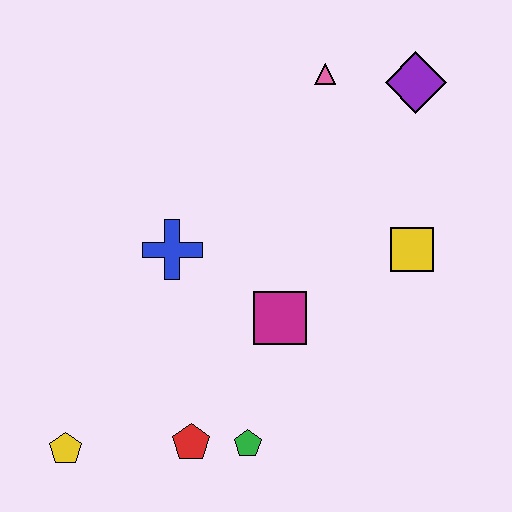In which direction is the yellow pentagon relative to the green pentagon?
The yellow pentagon is to the left of the green pentagon.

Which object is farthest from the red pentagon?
The purple diamond is farthest from the red pentagon.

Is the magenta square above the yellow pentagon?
Yes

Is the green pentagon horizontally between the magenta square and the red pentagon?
Yes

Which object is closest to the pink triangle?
The purple diamond is closest to the pink triangle.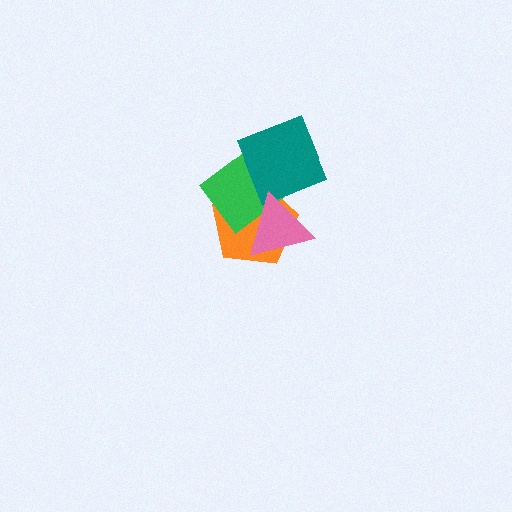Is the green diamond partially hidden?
Yes, it is partially covered by another shape.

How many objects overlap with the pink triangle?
3 objects overlap with the pink triangle.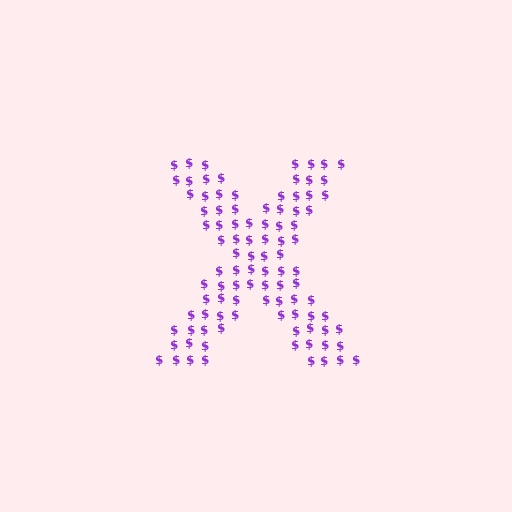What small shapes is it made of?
It is made of small dollar signs.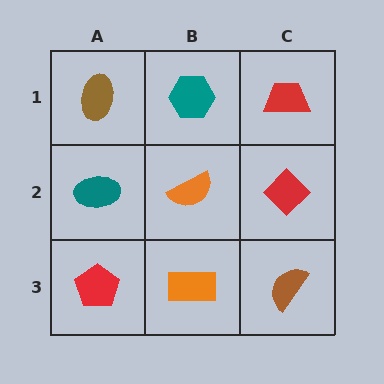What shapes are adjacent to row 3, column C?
A red diamond (row 2, column C), an orange rectangle (row 3, column B).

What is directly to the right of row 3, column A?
An orange rectangle.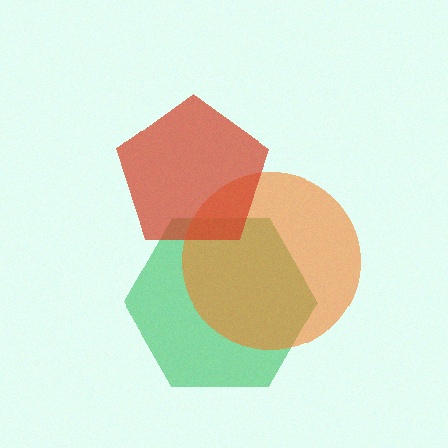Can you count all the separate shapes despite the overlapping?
Yes, there are 3 separate shapes.